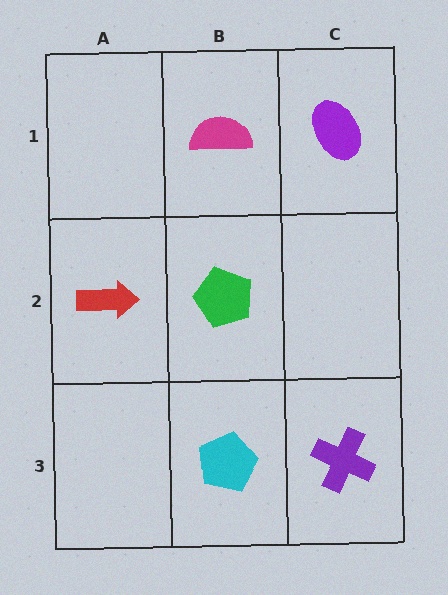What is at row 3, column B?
A cyan pentagon.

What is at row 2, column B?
A green pentagon.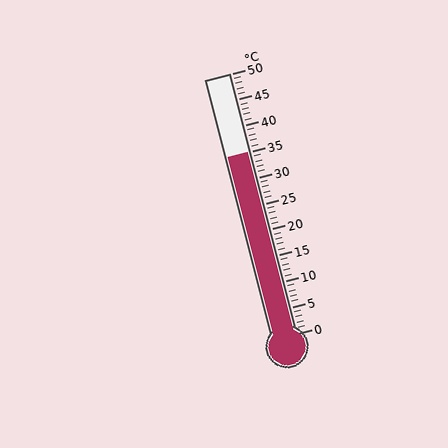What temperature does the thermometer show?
The thermometer shows approximately 35°C.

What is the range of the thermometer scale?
The thermometer scale ranges from 0°C to 50°C.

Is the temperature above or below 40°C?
The temperature is below 40°C.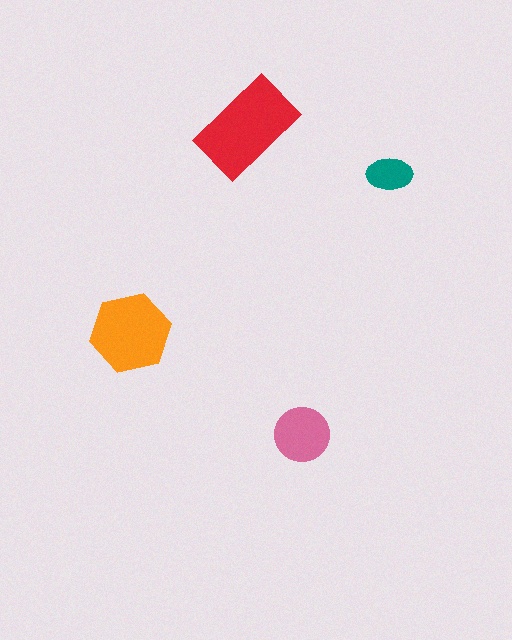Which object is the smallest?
The teal ellipse.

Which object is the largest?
The red rectangle.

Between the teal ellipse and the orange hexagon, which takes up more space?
The orange hexagon.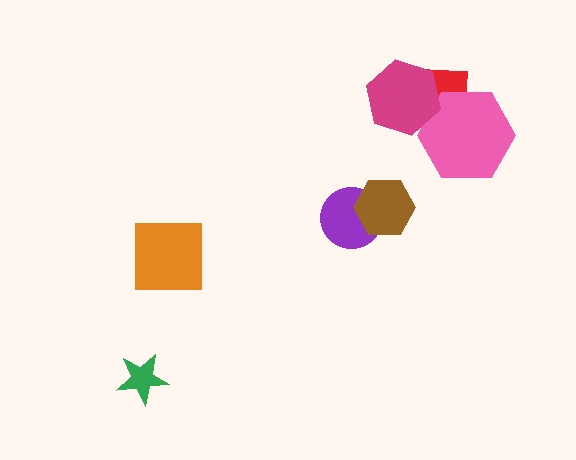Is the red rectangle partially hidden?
Yes, it is partially covered by another shape.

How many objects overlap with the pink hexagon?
2 objects overlap with the pink hexagon.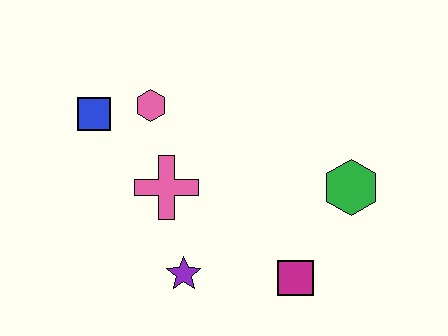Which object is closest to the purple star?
The pink cross is closest to the purple star.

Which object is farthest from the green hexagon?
The blue square is farthest from the green hexagon.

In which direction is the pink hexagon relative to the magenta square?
The pink hexagon is above the magenta square.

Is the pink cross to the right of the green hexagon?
No